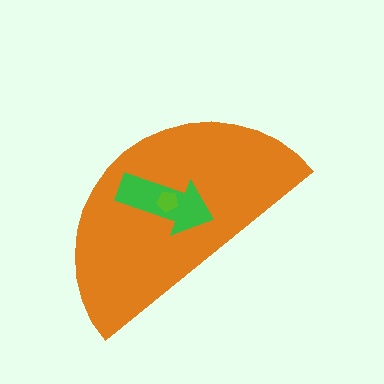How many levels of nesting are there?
3.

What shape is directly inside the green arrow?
The lime pentagon.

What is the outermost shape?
The orange semicircle.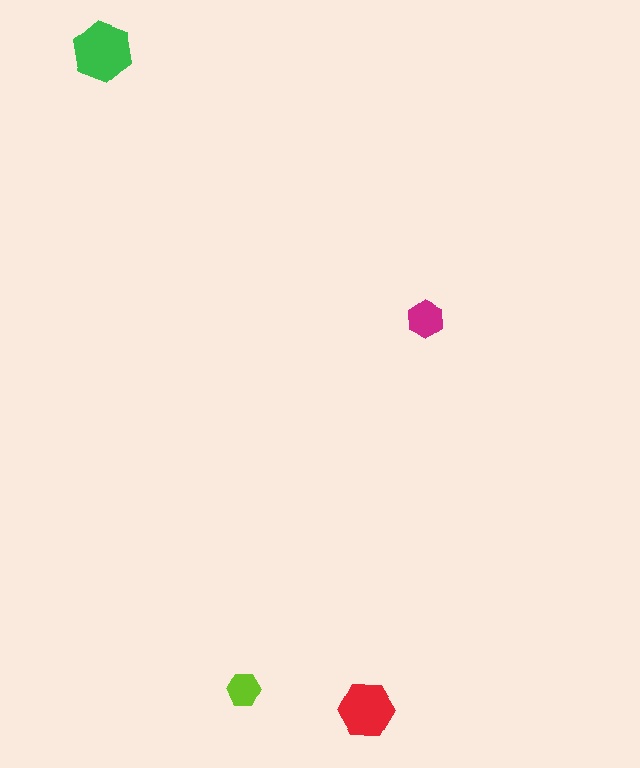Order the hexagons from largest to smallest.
the green one, the red one, the magenta one, the lime one.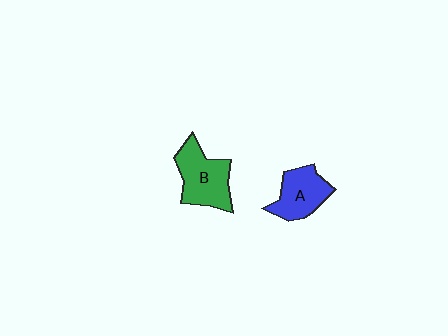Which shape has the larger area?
Shape B (green).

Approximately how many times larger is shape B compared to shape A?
Approximately 1.2 times.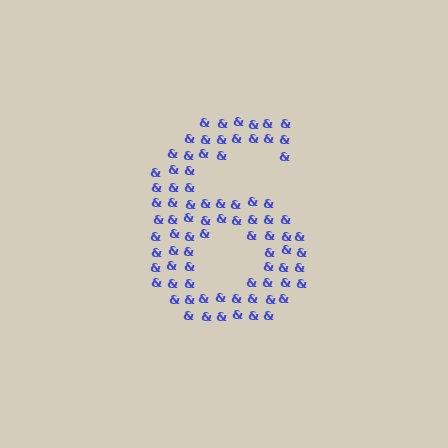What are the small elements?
The small elements are ampersands.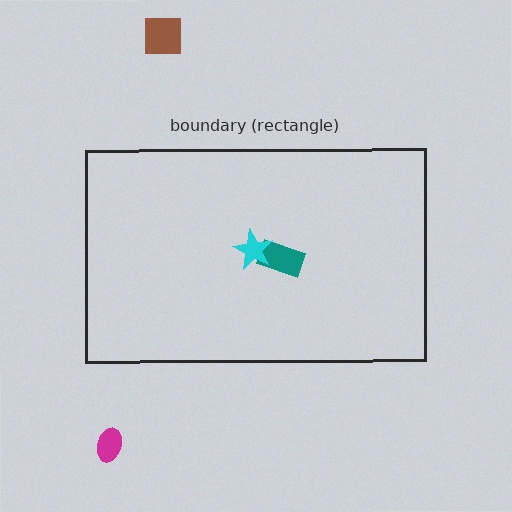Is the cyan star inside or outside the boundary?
Inside.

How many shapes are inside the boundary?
2 inside, 2 outside.